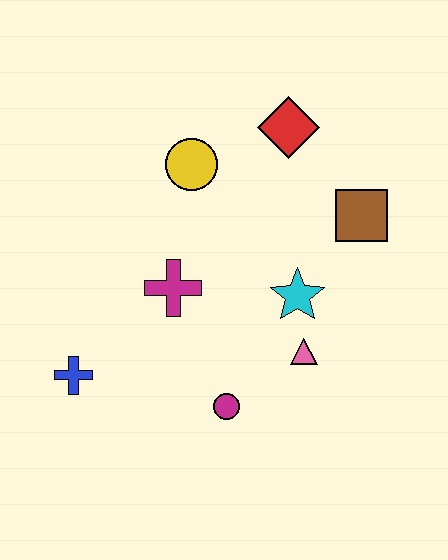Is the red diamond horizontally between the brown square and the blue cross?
Yes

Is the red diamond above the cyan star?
Yes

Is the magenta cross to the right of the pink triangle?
No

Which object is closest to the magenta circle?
The pink triangle is closest to the magenta circle.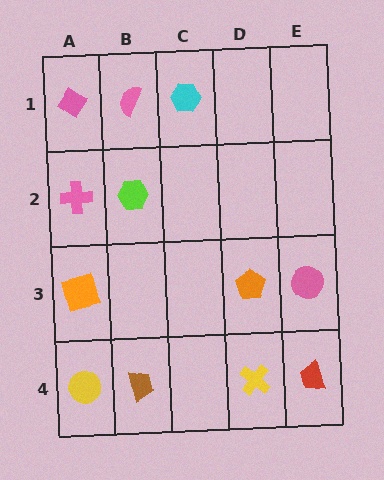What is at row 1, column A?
A pink diamond.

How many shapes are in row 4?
4 shapes.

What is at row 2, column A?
A pink cross.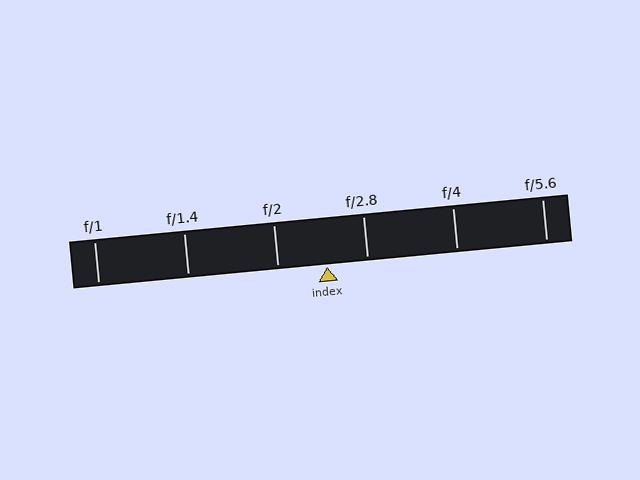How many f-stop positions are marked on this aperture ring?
There are 6 f-stop positions marked.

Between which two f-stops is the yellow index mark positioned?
The index mark is between f/2 and f/2.8.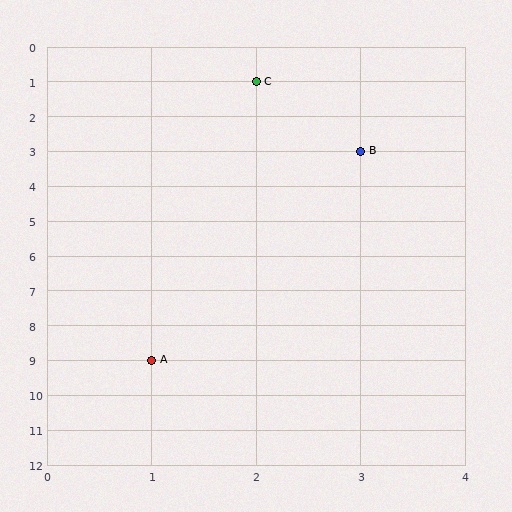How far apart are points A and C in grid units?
Points A and C are 1 column and 8 rows apart (about 8.1 grid units diagonally).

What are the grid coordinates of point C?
Point C is at grid coordinates (2, 1).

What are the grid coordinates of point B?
Point B is at grid coordinates (3, 3).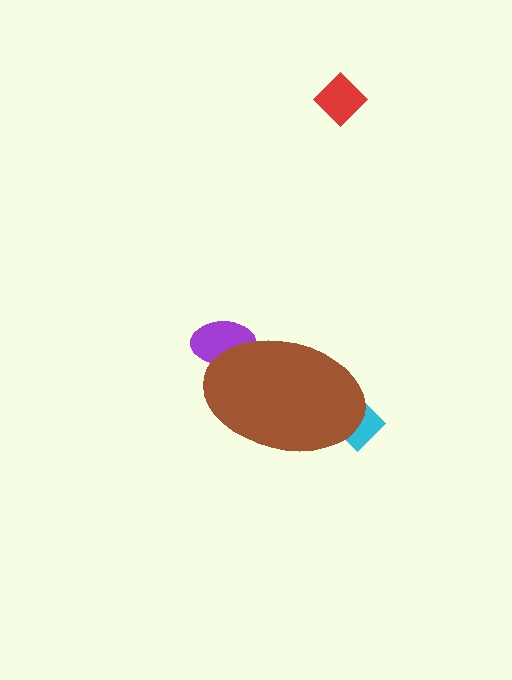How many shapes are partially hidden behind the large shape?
2 shapes are partially hidden.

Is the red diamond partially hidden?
No, the red diamond is fully visible.